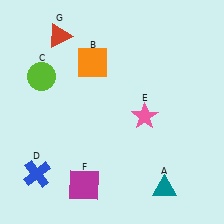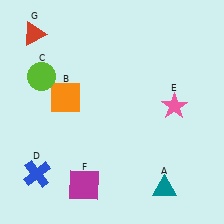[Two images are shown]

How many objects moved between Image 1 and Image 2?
3 objects moved between the two images.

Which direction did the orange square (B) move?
The orange square (B) moved down.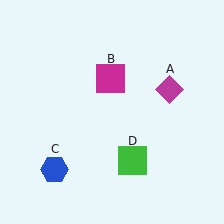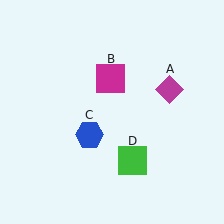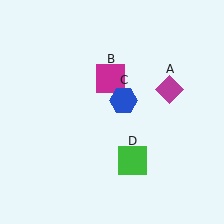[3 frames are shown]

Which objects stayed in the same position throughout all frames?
Magenta diamond (object A) and magenta square (object B) and green square (object D) remained stationary.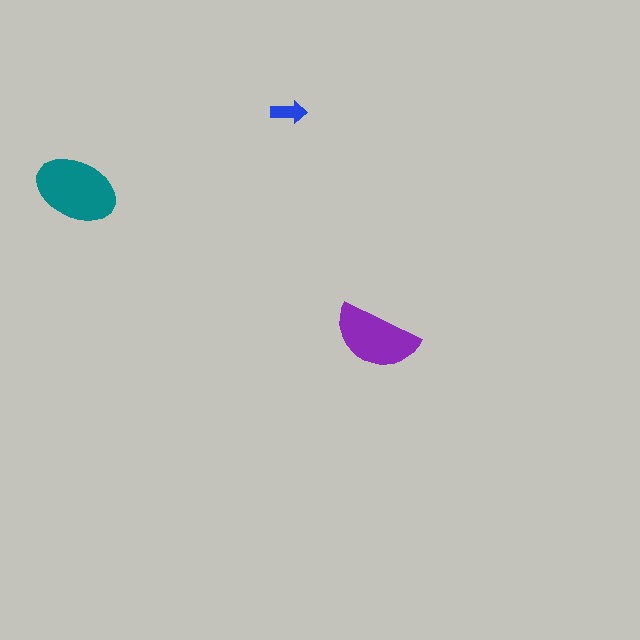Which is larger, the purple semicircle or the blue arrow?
The purple semicircle.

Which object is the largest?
The teal ellipse.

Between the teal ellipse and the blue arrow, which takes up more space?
The teal ellipse.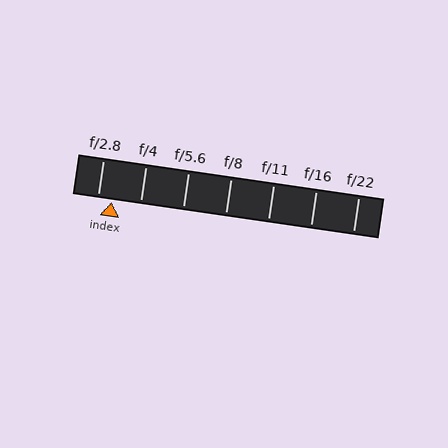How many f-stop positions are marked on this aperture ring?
There are 7 f-stop positions marked.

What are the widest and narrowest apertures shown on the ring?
The widest aperture shown is f/2.8 and the narrowest is f/22.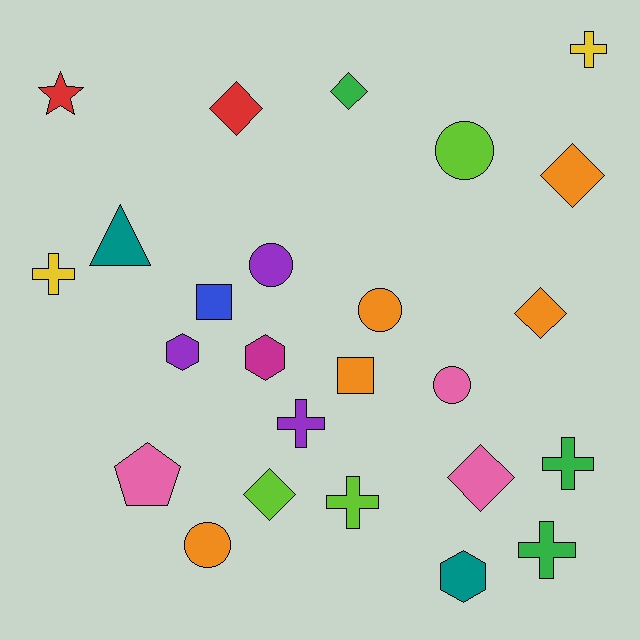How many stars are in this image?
There is 1 star.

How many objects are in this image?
There are 25 objects.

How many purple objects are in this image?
There are 3 purple objects.